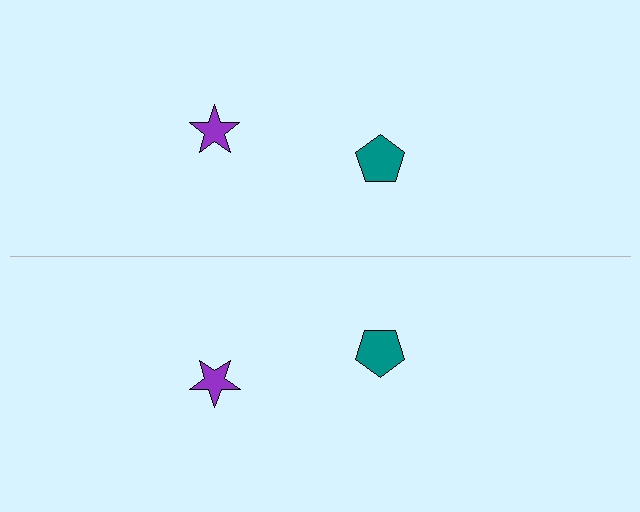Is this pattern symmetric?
Yes, this pattern has bilateral (reflection) symmetry.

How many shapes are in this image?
There are 4 shapes in this image.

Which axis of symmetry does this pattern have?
The pattern has a horizontal axis of symmetry running through the center of the image.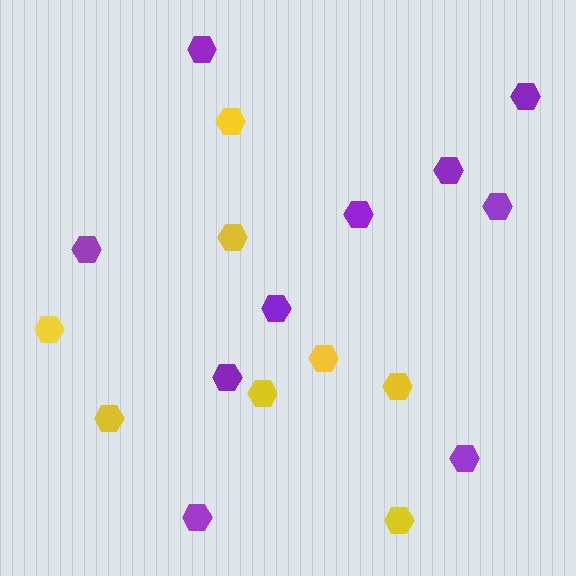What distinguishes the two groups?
There are 2 groups: one group of purple hexagons (10) and one group of yellow hexagons (8).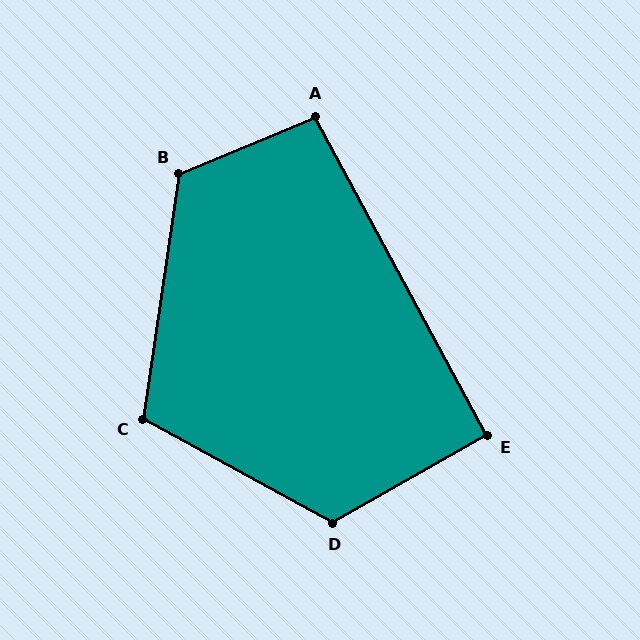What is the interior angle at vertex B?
Approximately 121 degrees (obtuse).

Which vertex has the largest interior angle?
D, at approximately 122 degrees.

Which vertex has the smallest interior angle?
E, at approximately 91 degrees.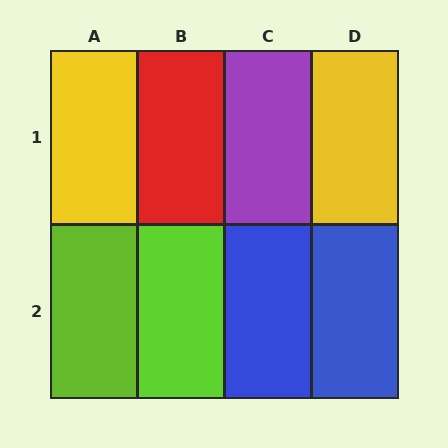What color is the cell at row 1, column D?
Yellow.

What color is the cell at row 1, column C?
Purple.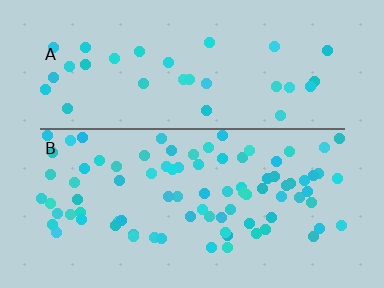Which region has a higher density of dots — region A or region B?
B (the bottom).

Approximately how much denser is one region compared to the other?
Approximately 2.6× — region B over region A.